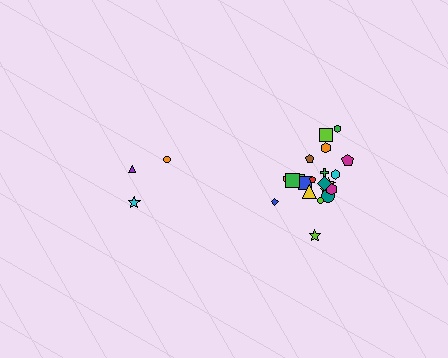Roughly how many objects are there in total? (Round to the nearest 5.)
Roughly 25 objects in total.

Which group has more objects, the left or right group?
The right group.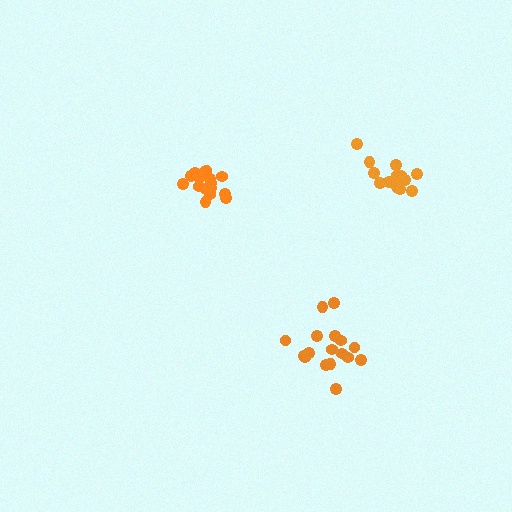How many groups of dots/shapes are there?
There are 3 groups.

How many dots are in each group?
Group 1: 17 dots, Group 2: 17 dots, Group 3: 13 dots (47 total).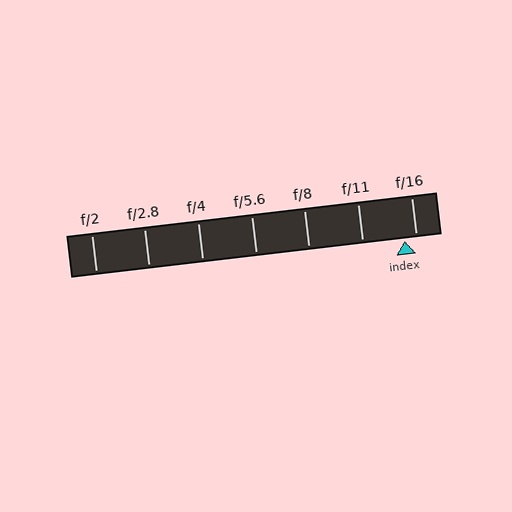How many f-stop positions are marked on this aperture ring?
There are 7 f-stop positions marked.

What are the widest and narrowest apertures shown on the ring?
The widest aperture shown is f/2 and the narrowest is f/16.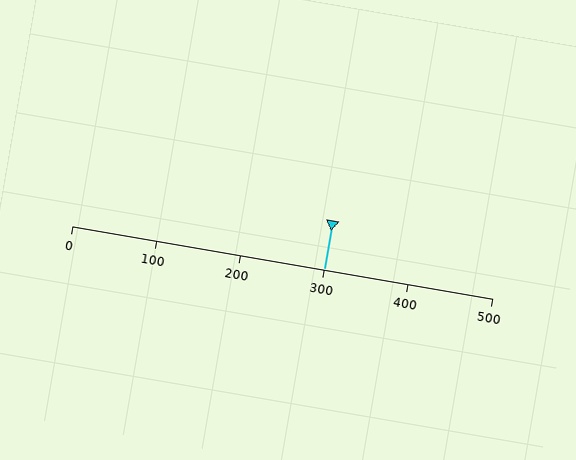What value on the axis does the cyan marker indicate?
The marker indicates approximately 300.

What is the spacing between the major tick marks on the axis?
The major ticks are spaced 100 apart.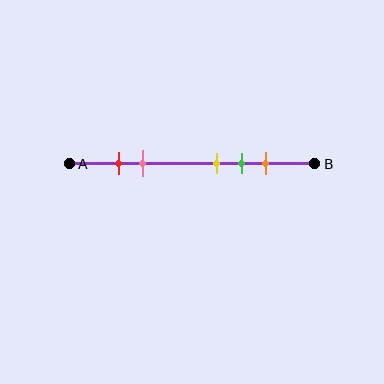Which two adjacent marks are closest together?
The red and pink marks are the closest adjacent pair.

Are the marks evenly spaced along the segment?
No, the marks are not evenly spaced.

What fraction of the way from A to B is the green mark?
The green mark is approximately 70% (0.7) of the way from A to B.